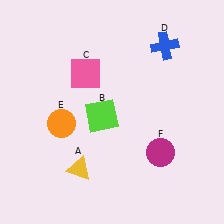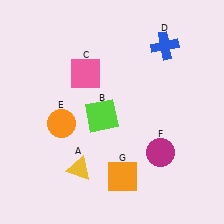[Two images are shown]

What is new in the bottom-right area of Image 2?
An orange square (G) was added in the bottom-right area of Image 2.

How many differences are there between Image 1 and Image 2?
There is 1 difference between the two images.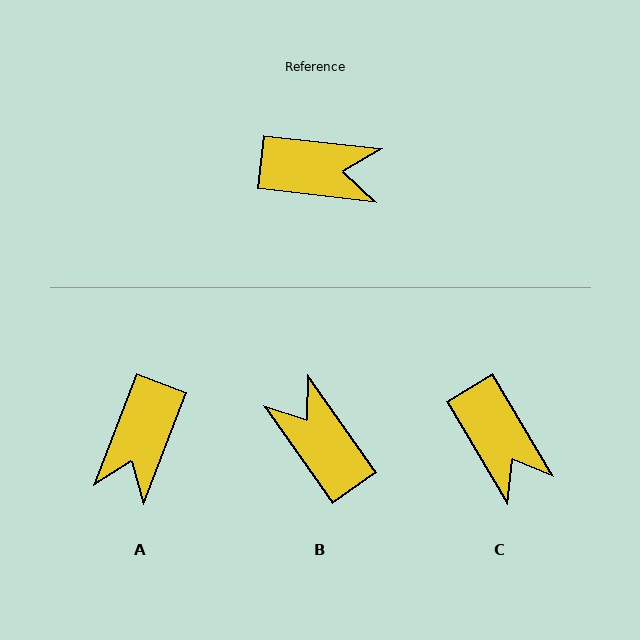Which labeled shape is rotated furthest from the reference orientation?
B, about 132 degrees away.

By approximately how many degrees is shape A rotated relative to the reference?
Approximately 104 degrees clockwise.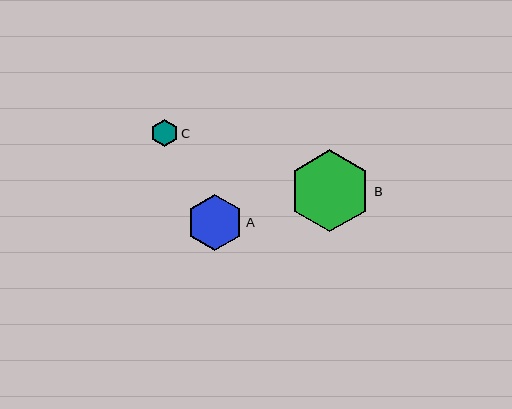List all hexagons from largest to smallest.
From largest to smallest: B, A, C.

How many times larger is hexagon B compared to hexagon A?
Hexagon B is approximately 1.5 times the size of hexagon A.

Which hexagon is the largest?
Hexagon B is the largest with a size of approximately 82 pixels.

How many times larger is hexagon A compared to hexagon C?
Hexagon A is approximately 2.0 times the size of hexagon C.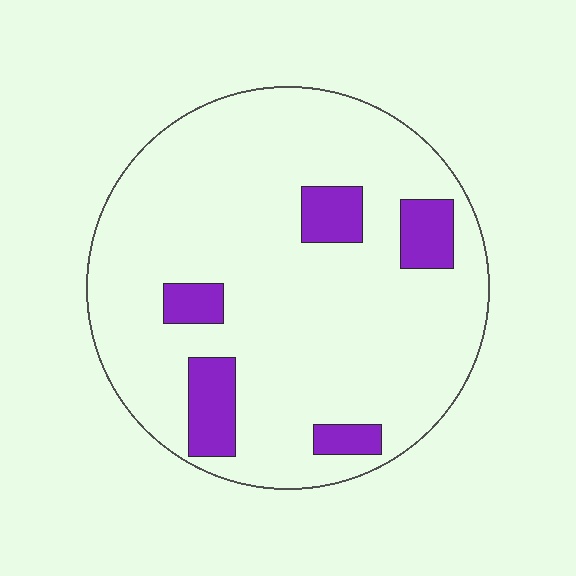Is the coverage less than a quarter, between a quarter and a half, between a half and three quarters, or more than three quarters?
Less than a quarter.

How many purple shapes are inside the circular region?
5.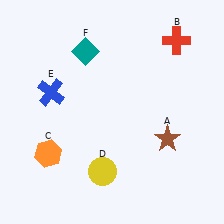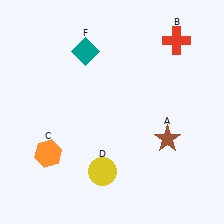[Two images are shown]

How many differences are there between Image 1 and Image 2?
There is 1 difference between the two images.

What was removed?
The blue cross (E) was removed in Image 2.